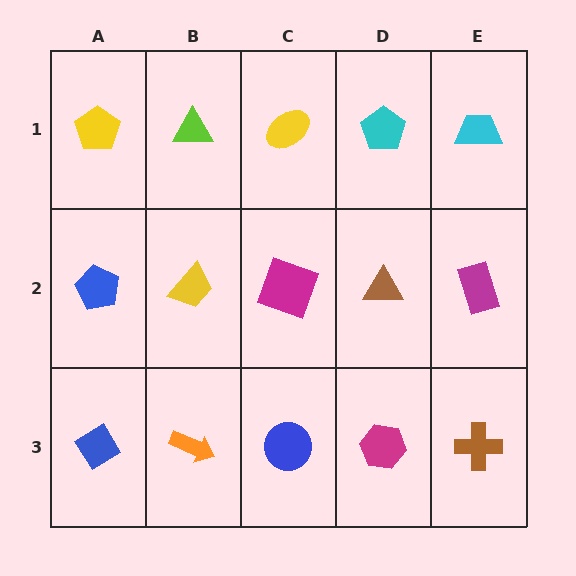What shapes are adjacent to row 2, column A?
A yellow pentagon (row 1, column A), a blue diamond (row 3, column A), a yellow trapezoid (row 2, column B).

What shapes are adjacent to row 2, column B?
A lime triangle (row 1, column B), an orange arrow (row 3, column B), a blue pentagon (row 2, column A), a magenta square (row 2, column C).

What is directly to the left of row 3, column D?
A blue circle.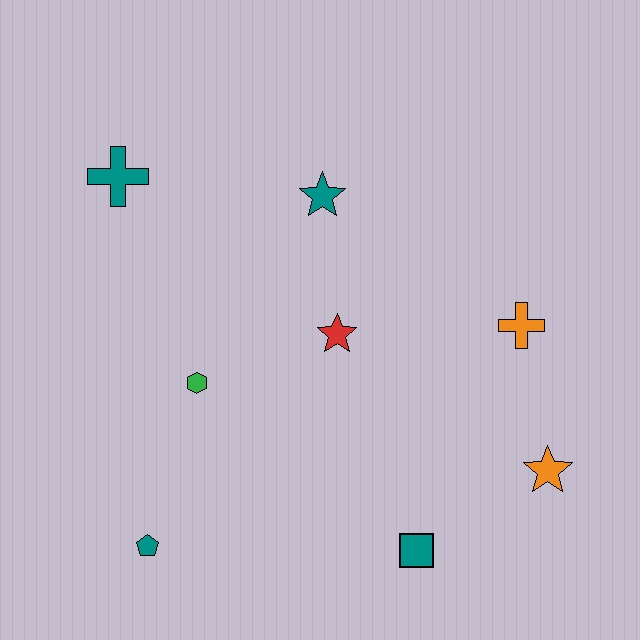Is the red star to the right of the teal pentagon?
Yes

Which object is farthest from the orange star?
The teal cross is farthest from the orange star.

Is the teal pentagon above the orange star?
No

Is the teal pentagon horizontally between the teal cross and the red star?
Yes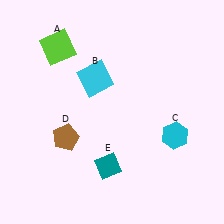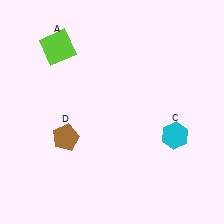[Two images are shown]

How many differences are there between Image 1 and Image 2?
There are 2 differences between the two images.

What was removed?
The cyan square (B), the teal diamond (E) were removed in Image 2.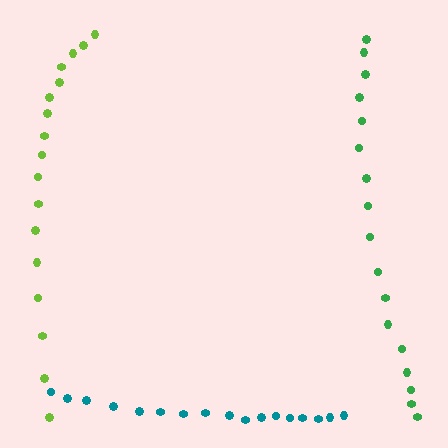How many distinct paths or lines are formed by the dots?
There are 3 distinct paths.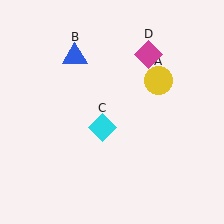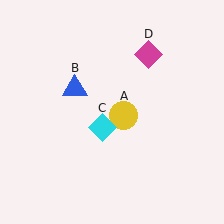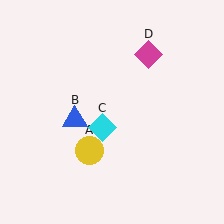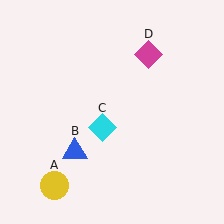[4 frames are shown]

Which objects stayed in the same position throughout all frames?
Cyan diamond (object C) and magenta diamond (object D) remained stationary.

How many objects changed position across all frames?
2 objects changed position: yellow circle (object A), blue triangle (object B).